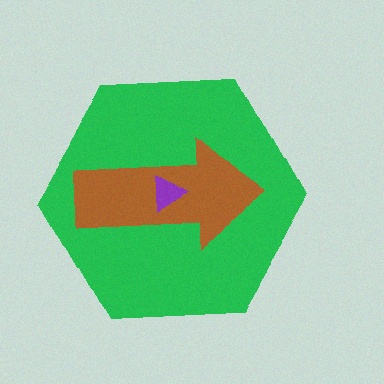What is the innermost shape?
The purple triangle.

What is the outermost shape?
The green hexagon.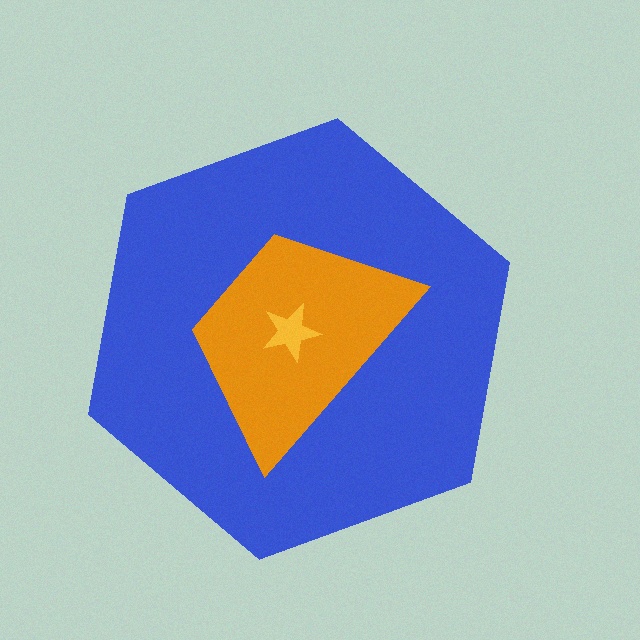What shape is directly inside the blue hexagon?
The orange trapezoid.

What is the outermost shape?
The blue hexagon.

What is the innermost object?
The yellow star.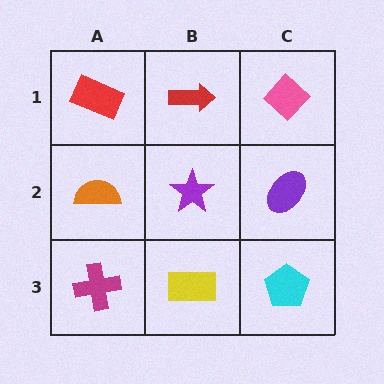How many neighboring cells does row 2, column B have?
4.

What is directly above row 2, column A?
A red rectangle.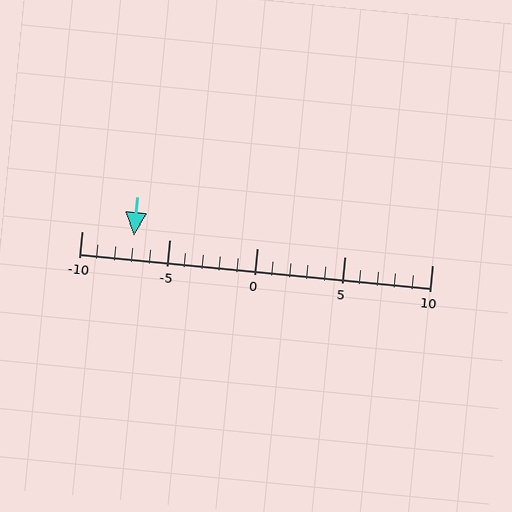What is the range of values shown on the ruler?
The ruler shows values from -10 to 10.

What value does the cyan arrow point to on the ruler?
The cyan arrow points to approximately -7.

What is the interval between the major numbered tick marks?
The major tick marks are spaced 5 units apart.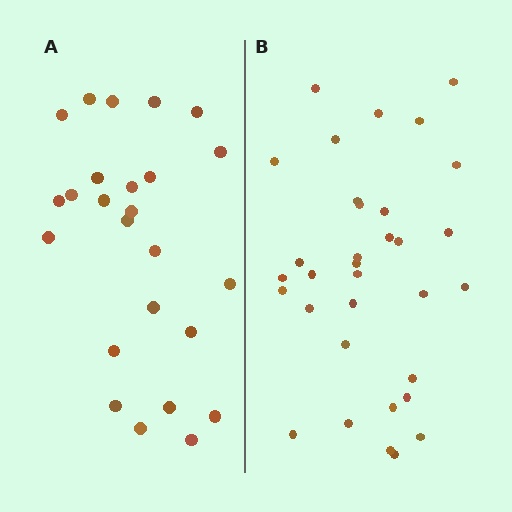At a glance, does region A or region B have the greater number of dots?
Region B (the right region) has more dots.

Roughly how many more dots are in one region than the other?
Region B has roughly 8 or so more dots than region A.